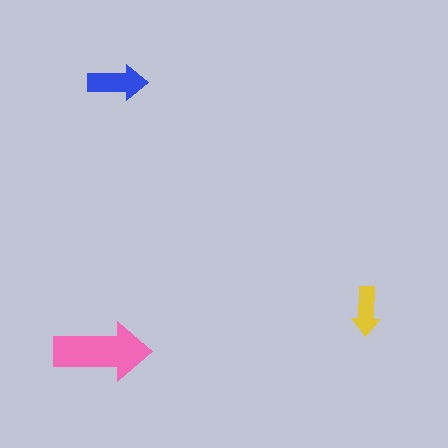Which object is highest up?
The blue arrow is topmost.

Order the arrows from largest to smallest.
the pink one, the blue one, the yellow one.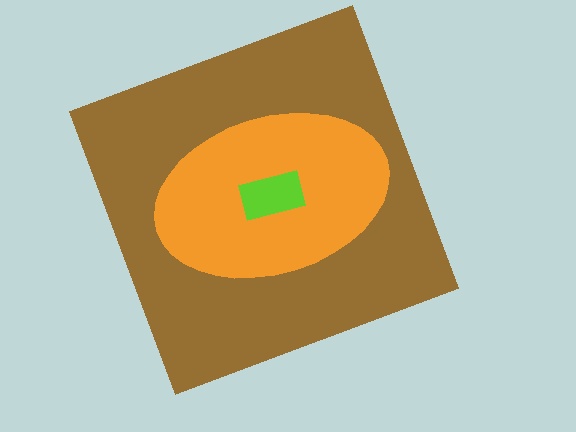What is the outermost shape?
The brown square.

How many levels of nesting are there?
3.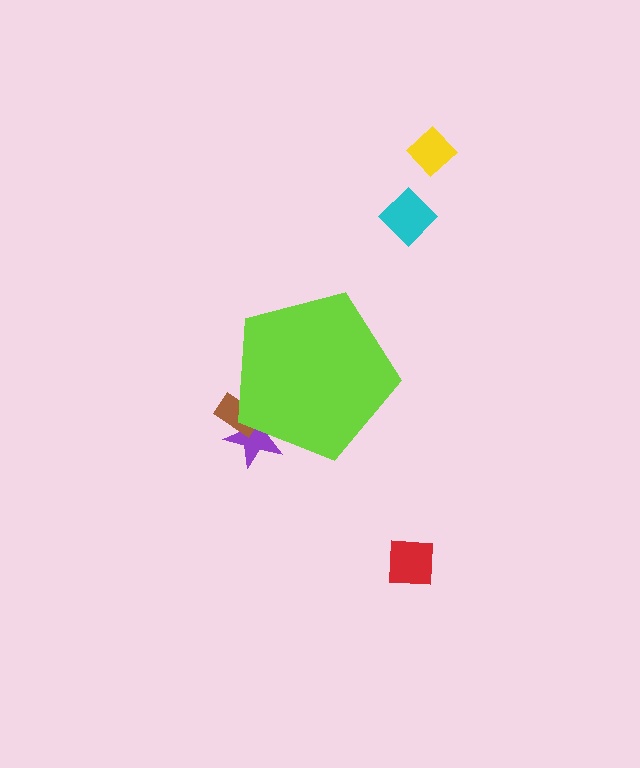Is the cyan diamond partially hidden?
No, the cyan diamond is fully visible.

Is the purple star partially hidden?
Yes, the purple star is partially hidden behind the lime pentagon.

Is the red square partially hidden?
No, the red square is fully visible.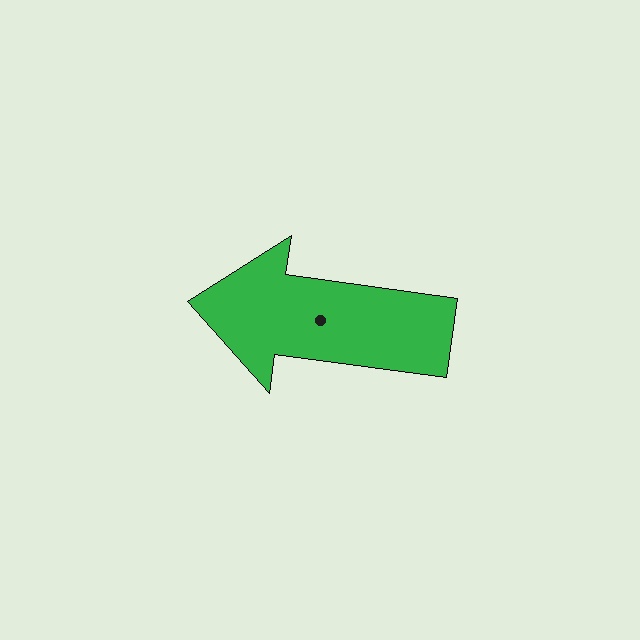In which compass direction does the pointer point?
West.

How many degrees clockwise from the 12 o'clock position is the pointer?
Approximately 278 degrees.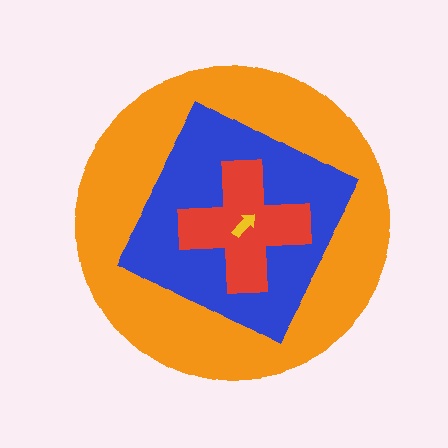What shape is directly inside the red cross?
The yellow arrow.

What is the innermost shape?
The yellow arrow.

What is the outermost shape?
The orange circle.